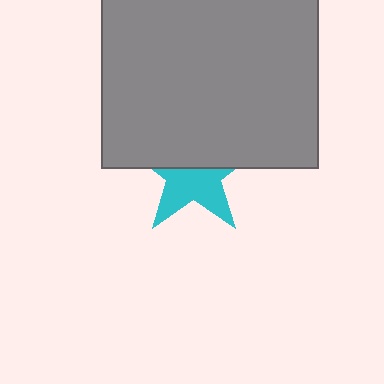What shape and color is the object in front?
The object in front is a gray square.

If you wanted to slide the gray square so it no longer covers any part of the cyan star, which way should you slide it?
Slide it up — that is the most direct way to separate the two shapes.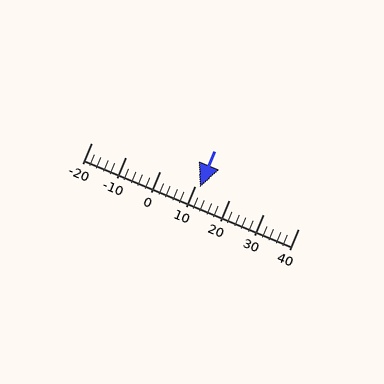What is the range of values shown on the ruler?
The ruler shows values from -20 to 40.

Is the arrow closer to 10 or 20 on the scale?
The arrow is closer to 10.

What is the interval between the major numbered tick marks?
The major tick marks are spaced 10 units apart.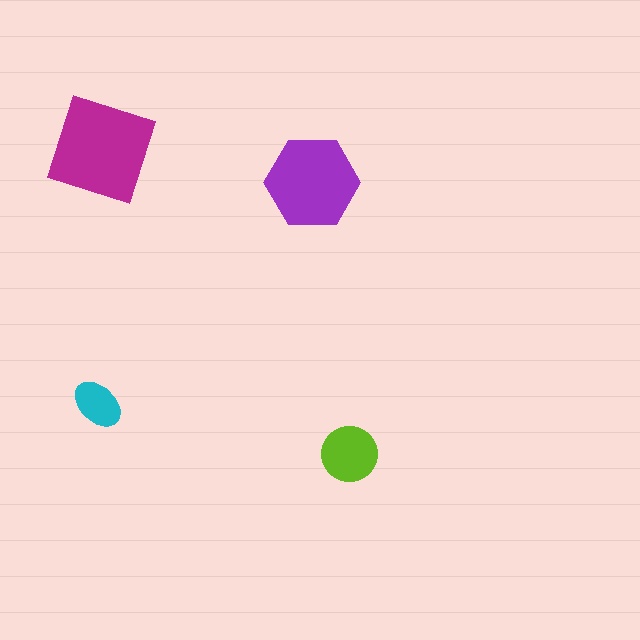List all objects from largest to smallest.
The magenta square, the purple hexagon, the lime circle, the cyan ellipse.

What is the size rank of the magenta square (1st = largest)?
1st.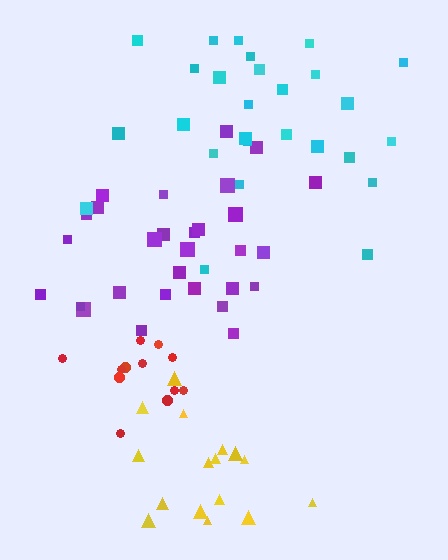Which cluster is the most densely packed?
Red.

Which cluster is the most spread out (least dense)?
Cyan.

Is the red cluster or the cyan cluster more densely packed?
Red.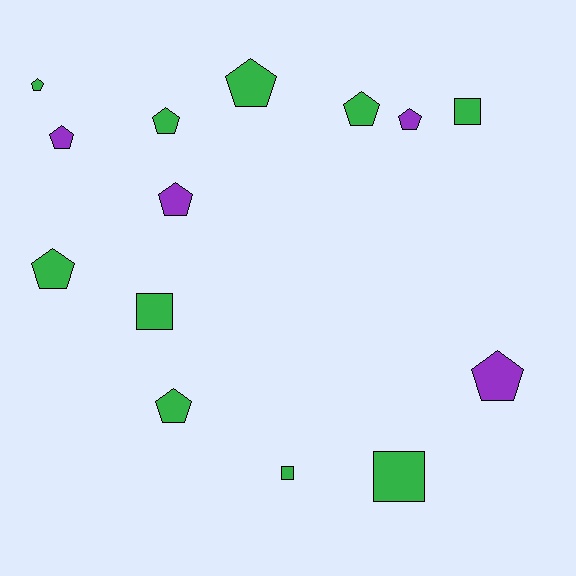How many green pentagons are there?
There are 6 green pentagons.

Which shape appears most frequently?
Pentagon, with 10 objects.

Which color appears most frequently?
Green, with 10 objects.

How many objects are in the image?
There are 14 objects.